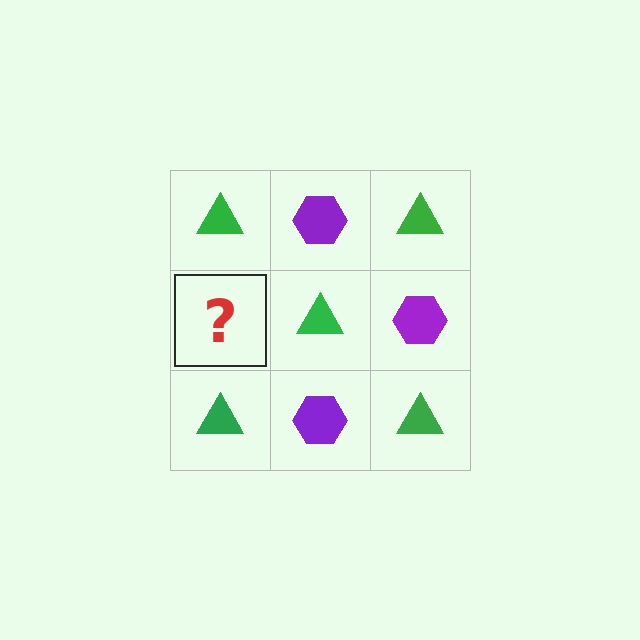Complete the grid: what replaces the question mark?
The question mark should be replaced with a purple hexagon.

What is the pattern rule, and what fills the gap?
The rule is that it alternates green triangle and purple hexagon in a checkerboard pattern. The gap should be filled with a purple hexagon.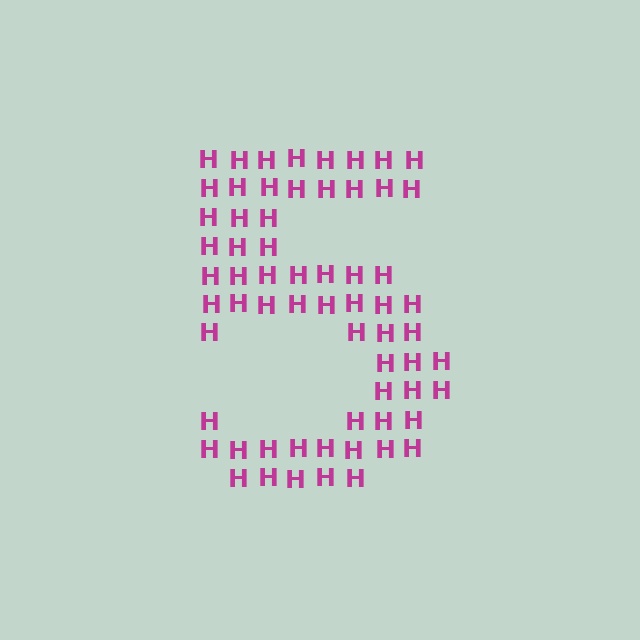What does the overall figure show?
The overall figure shows the digit 5.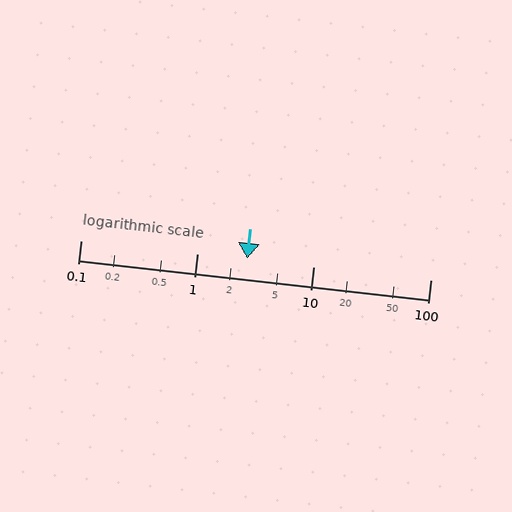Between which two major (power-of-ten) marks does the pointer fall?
The pointer is between 1 and 10.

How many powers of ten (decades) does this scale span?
The scale spans 3 decades, from 0.1 to 100.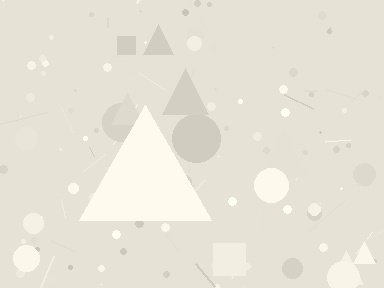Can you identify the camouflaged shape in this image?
The camouflaged shape is a triangle.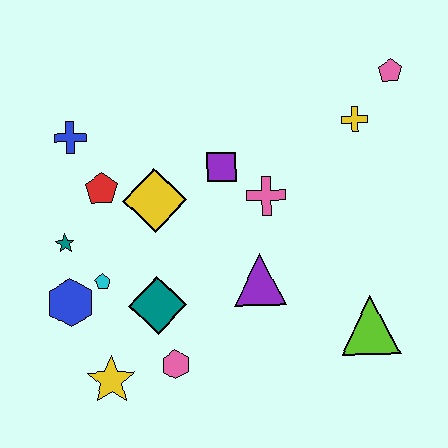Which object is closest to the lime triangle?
The purple triangle is closest to the lime triangle.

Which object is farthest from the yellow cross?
The yellow star is farthest from the yellow cross.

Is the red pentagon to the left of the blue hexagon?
No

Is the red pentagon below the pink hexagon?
No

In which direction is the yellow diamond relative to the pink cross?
The yellow diamond is to the left of the pink cross.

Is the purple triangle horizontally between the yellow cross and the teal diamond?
Yes